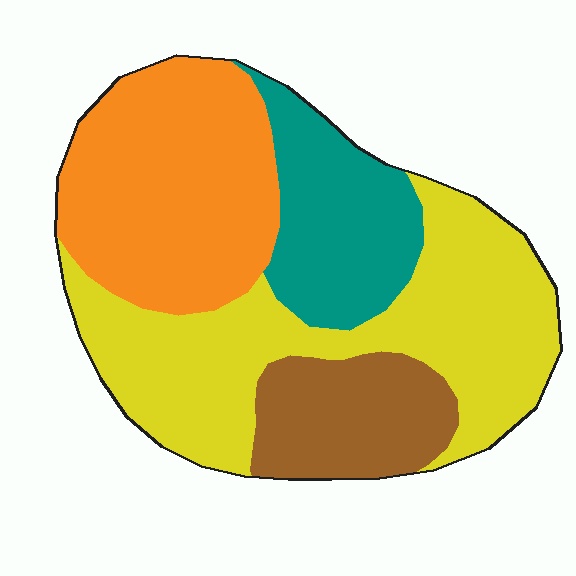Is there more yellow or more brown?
Yellow.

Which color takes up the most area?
Yellow, at roughly 40%.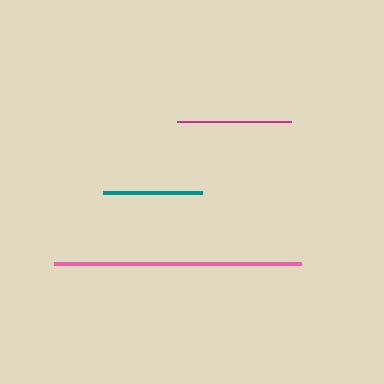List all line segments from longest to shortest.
From longest to shortest: pink, magenta, teal.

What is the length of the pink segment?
The pink segment is approximately 247 pixels long.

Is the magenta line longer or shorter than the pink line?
The pink line is longer than the magenta line.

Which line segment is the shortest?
The teal line is the shortest at approximately 98 pixels.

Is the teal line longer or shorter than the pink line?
The pink line is longer than the teal line.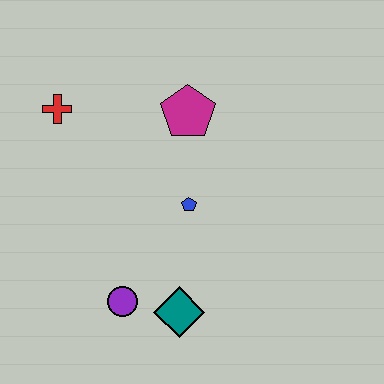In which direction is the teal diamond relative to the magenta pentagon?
The teal diamond is below the magenta pentagon.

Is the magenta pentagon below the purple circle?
No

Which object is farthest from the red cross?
The teal diamond is farthest from the red cross.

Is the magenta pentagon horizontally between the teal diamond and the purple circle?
No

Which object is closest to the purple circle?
The teal diamond is closest to the purple circle.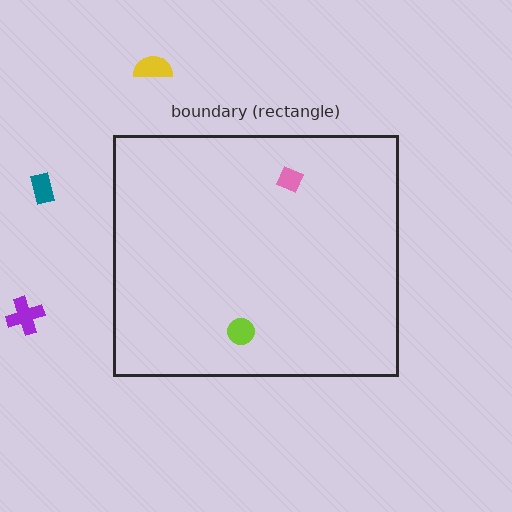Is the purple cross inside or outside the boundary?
Outside.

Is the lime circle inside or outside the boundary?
Inside.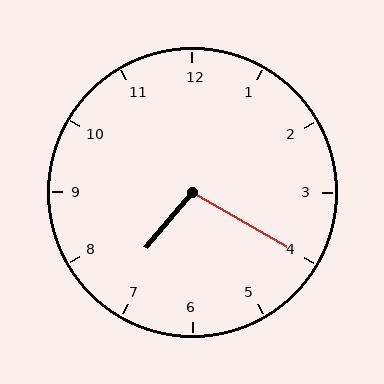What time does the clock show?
7:20.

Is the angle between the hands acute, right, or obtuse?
It is obtuse.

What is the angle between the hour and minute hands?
Approximately 100 degrees.